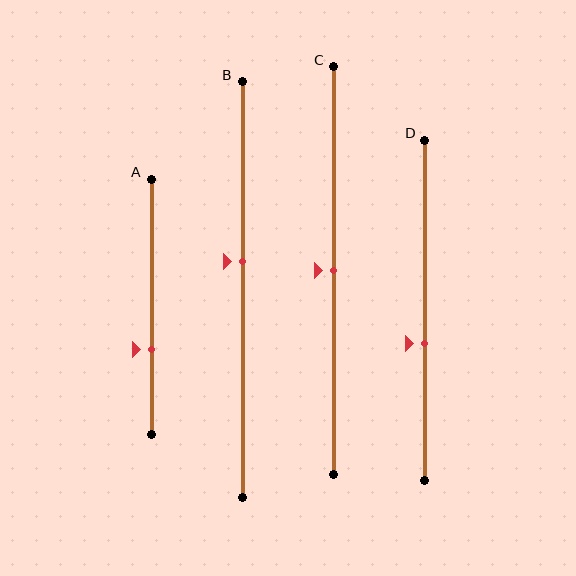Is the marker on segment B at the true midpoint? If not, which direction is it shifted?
No, the marker on segment B is shifted upward by about 7% of the segment length.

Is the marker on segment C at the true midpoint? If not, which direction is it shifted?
Yes, the marker on segment C is at the true midpoint.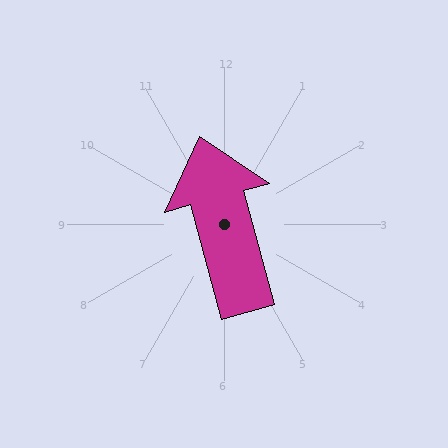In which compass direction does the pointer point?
North.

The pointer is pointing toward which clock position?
Roughly 11 o'clock.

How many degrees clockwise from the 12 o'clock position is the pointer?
Approximately 345 degrees.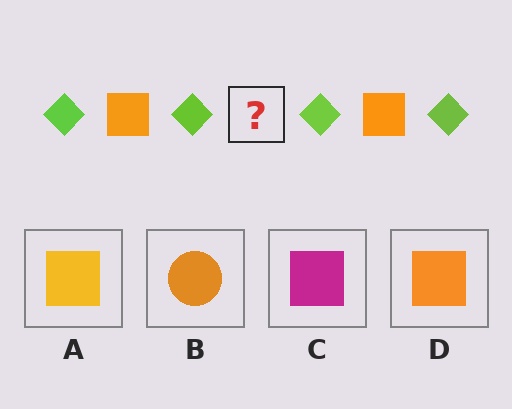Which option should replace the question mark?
Option D.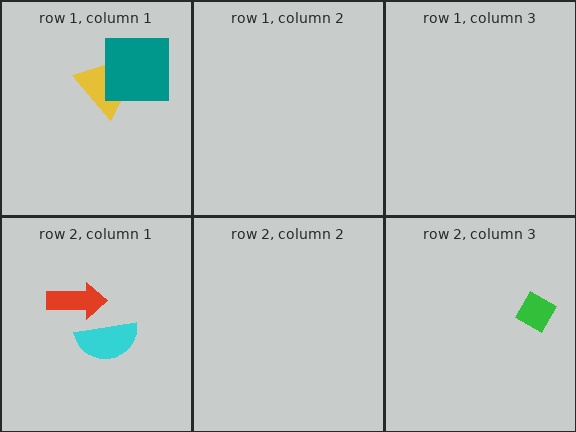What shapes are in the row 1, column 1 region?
The yellow trapezoid, the teal square.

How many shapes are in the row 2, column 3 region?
1.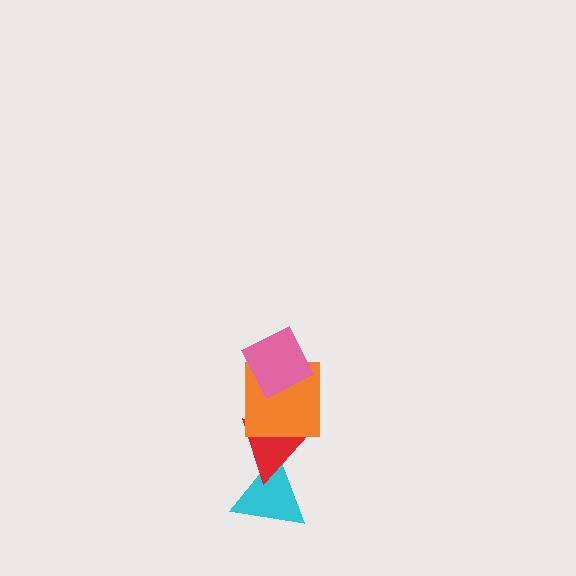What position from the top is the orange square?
The orange square is 2nd from the top.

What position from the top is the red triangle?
The red triangle is 3rd from the top.